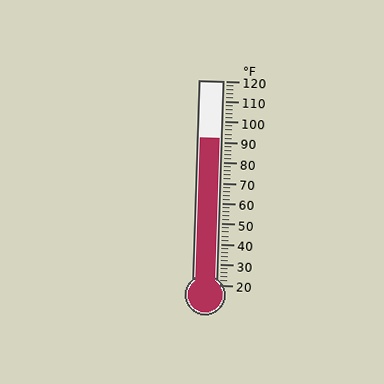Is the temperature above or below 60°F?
The temperature is above 60°F.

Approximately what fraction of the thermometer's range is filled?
The thermometer is filled to approximately 70% of its range.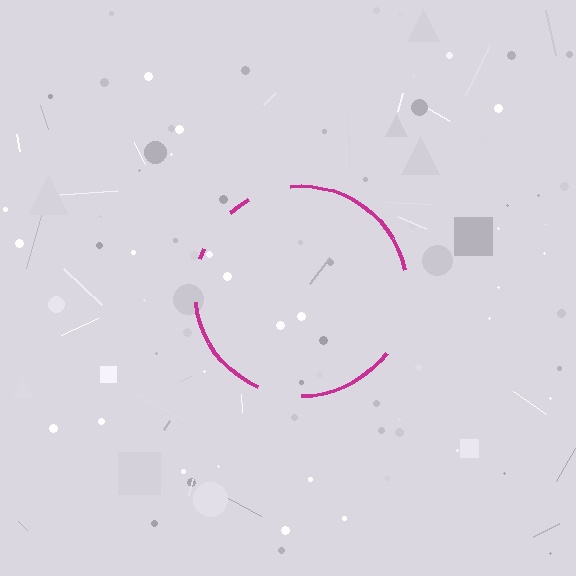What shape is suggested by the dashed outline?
The dashed outline suggests a circle.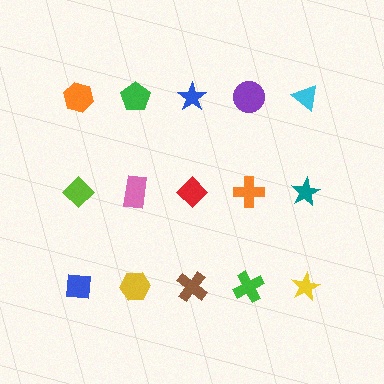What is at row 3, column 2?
A yellow hexagon.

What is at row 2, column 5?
A teal star.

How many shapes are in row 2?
5 shapes.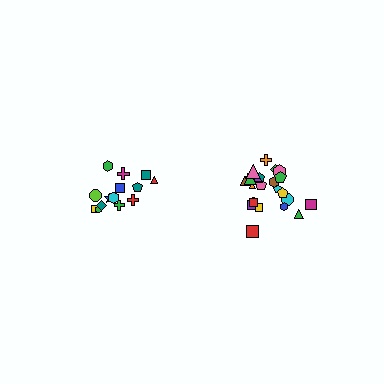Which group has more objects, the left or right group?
The right group.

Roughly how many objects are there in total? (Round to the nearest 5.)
Roughly 40 objects in total.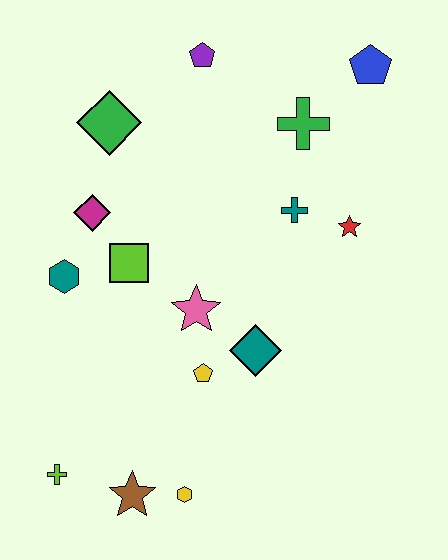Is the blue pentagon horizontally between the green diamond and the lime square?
No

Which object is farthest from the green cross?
The lime cross is farthest from the green cross.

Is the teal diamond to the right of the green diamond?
Yes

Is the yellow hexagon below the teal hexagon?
Yes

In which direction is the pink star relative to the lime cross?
The pink star is above the lime cross.